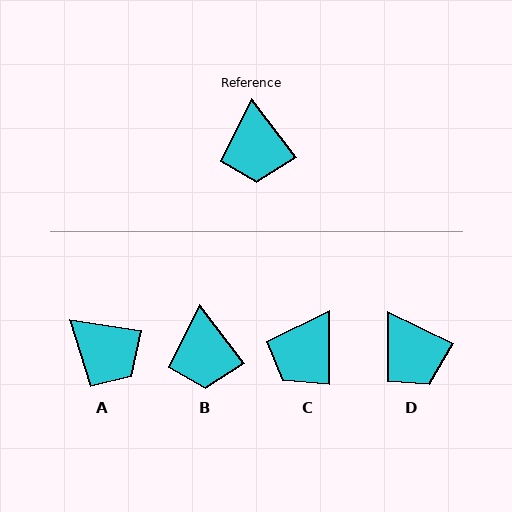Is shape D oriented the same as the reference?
No, it is off by about 26 degrees.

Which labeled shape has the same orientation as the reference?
B.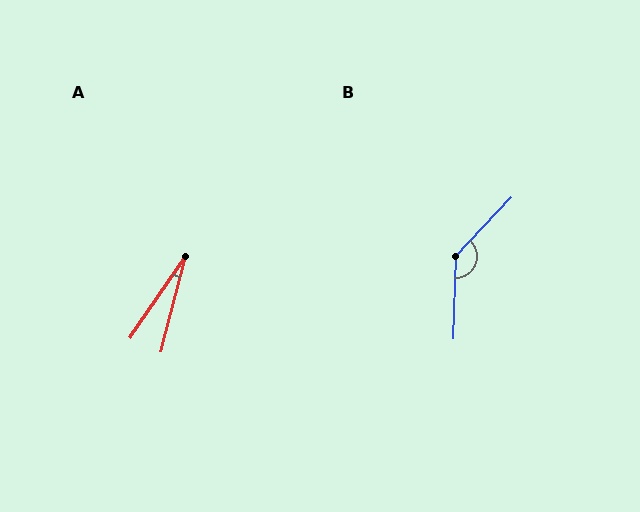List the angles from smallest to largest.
A (20°), B (138°).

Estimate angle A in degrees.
Approximately 20 degrees.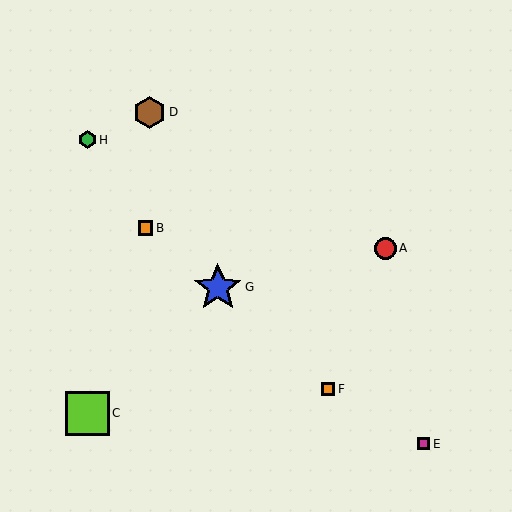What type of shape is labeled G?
Shape G is a blue star.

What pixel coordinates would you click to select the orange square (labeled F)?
Click at (328, 389) to select the orange square F.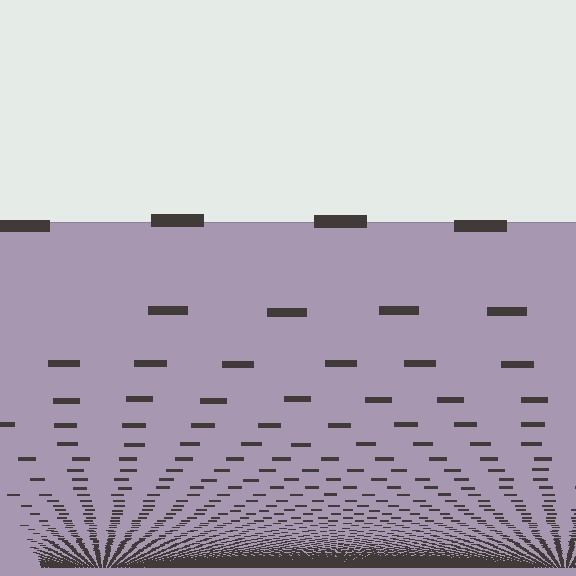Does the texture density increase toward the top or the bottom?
Density increases toward the bottom.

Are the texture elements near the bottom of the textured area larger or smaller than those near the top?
Smaller. The gradient is inverted — elements near the bottom are smaller and denser.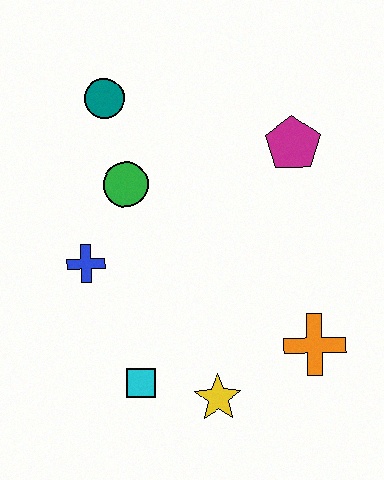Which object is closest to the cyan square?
The yellow star is closest to the cyan square.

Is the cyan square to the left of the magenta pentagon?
Yes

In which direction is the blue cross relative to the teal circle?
The blue cross is below the teal circle.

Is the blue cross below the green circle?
Yes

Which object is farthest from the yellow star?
The teal circle is farthest from the yellow star.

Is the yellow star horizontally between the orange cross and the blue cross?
Yes